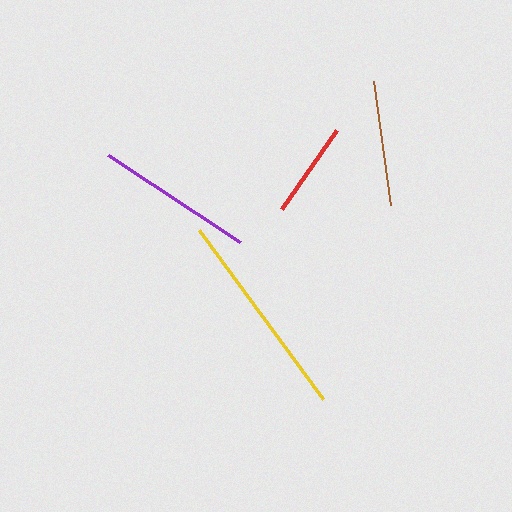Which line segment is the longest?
The yellow line is the longest at approximately 210 pixels.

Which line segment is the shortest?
The red line is the shortest at approximately 96 pixels.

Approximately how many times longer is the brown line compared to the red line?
The brown line is approximately 1.3 times the length of the red line.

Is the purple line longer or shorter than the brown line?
The purple line is longer than the brown line.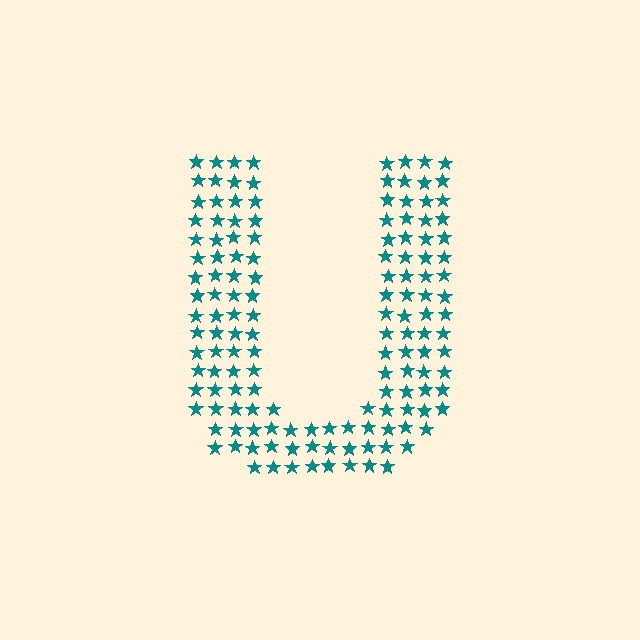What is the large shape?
The large shape is the letter U.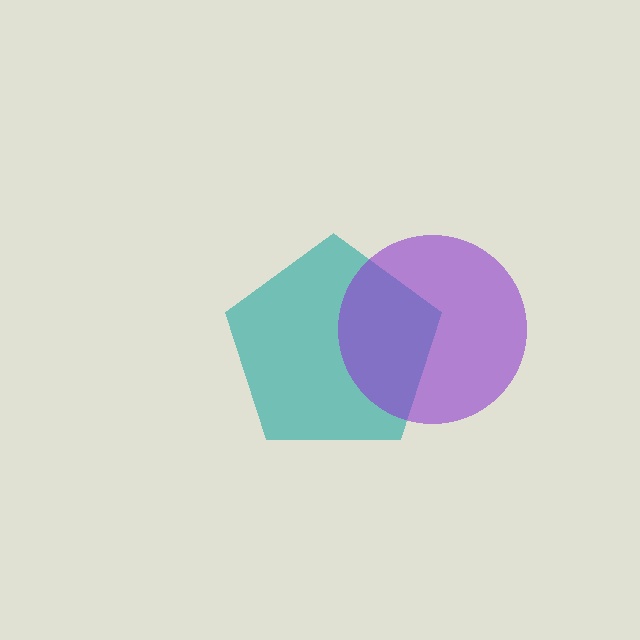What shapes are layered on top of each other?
The layered shapes are: a teal pentagon, a purple circle.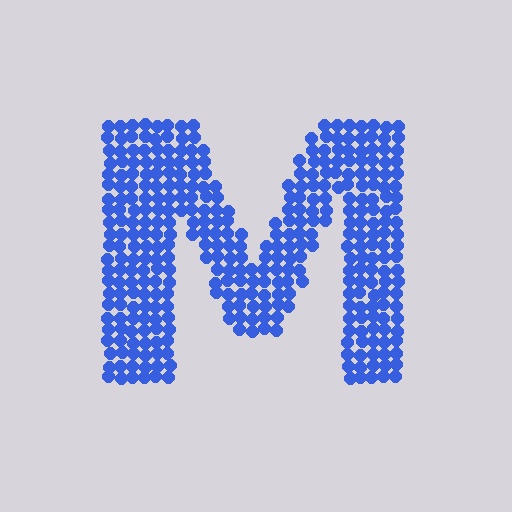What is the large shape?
The large shape is the letter M.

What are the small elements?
The small elements are circles.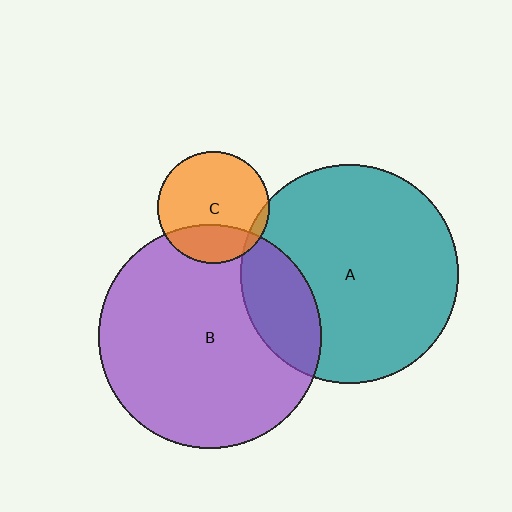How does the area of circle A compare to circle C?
Approximately 3.8 times.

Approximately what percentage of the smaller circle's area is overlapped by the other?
Approximately 5%.